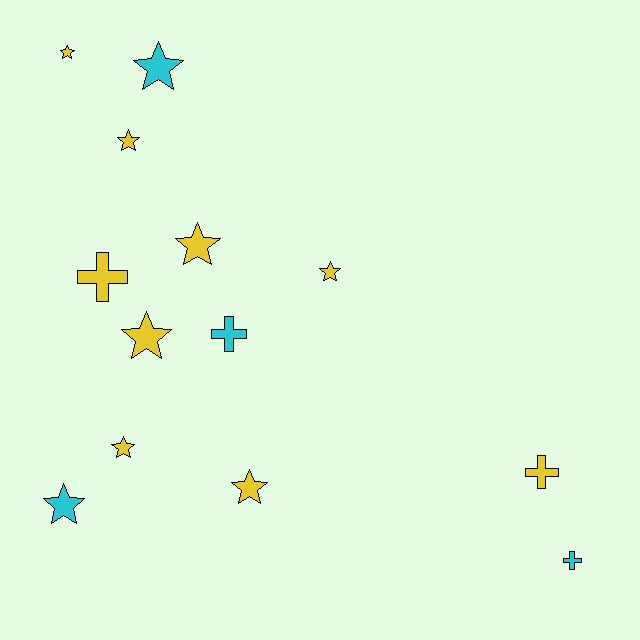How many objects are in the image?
There are 13 objects.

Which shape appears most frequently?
Star, with 9 objects.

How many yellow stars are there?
There are 7 yellow stars.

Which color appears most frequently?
Yellow, with 9 objects.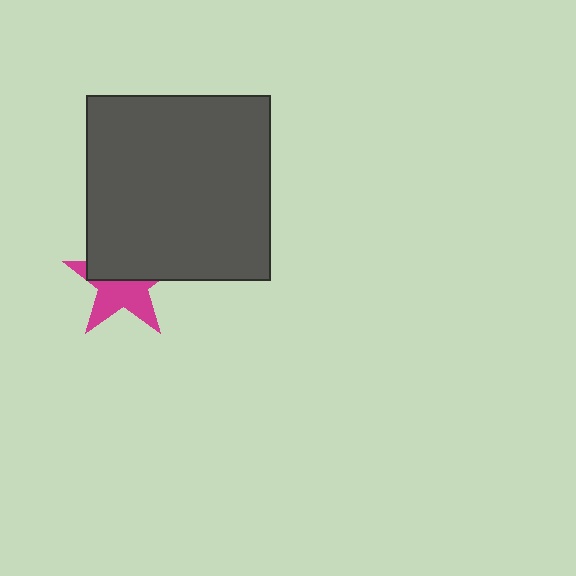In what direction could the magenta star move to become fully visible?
The magenta star could move down. That would shift it out from behind the dark gray square entirely.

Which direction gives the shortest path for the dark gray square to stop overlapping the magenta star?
Moving up gives the shortest separation.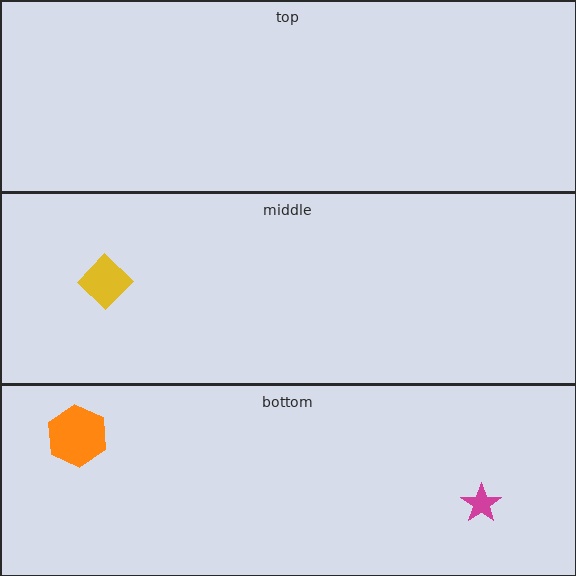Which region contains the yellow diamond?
The middle region.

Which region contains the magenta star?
The bottom region.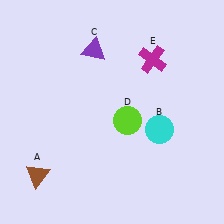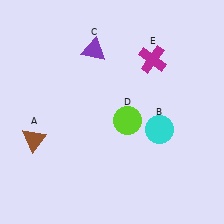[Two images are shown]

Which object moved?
The brown triangle (A) moved up.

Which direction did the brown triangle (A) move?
The brown triangle (A) moved up.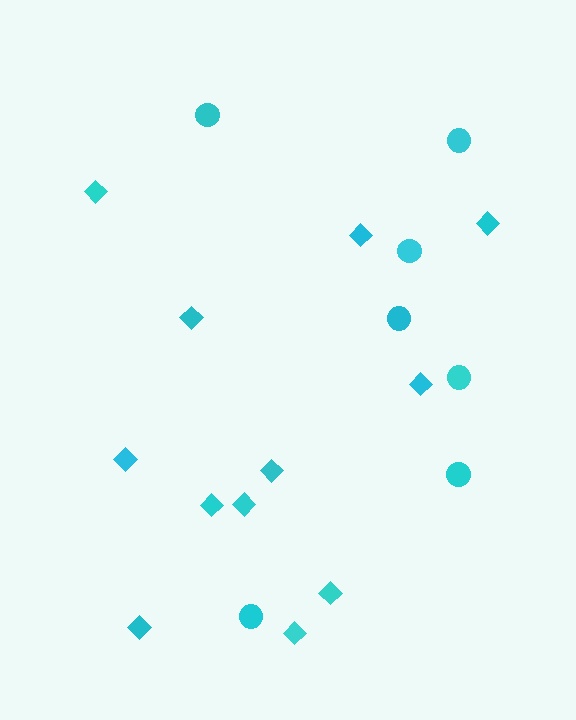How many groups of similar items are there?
There are 2 groups: one group of diamonds (12) and one group of circles (7).